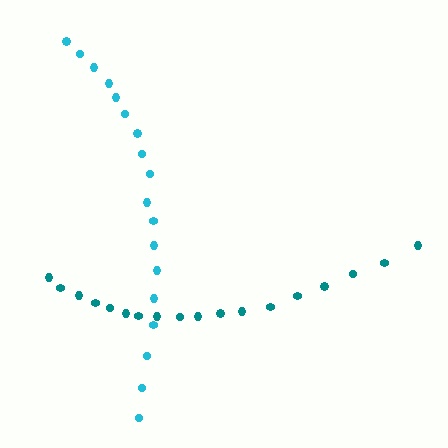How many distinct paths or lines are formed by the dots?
There are 2 distinct paths.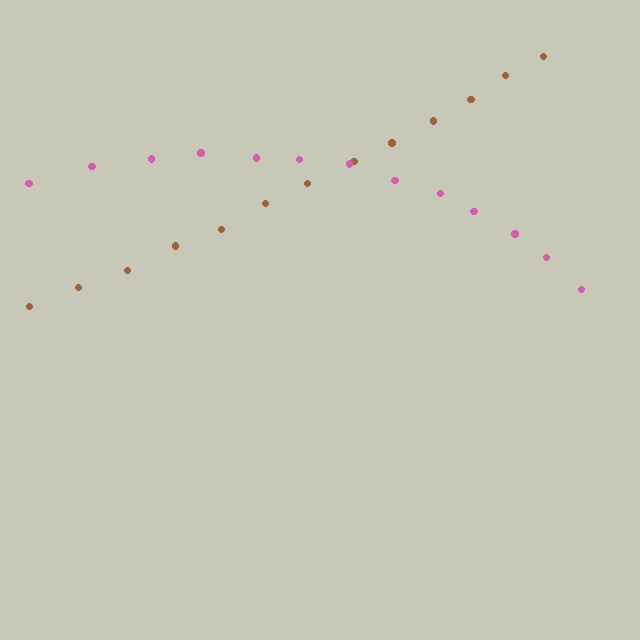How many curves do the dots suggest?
There are 2 distinct paths.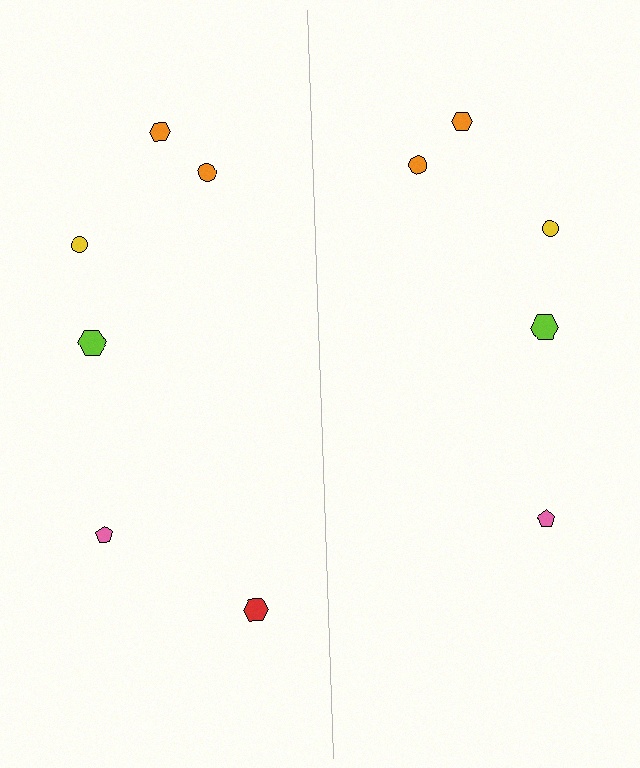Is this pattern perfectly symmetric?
No, the pattern is not perfectly symmetric. A red hexagon is missing from the right side.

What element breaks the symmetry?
A red hexagon is missing from the right side.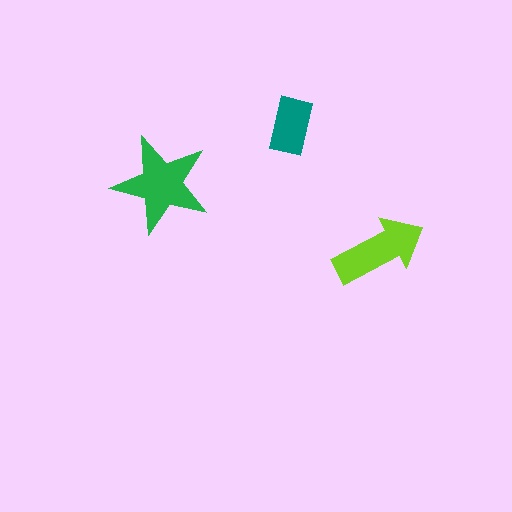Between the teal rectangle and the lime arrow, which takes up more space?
The lime arrow.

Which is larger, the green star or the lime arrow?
The green star.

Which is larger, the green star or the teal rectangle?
The green star.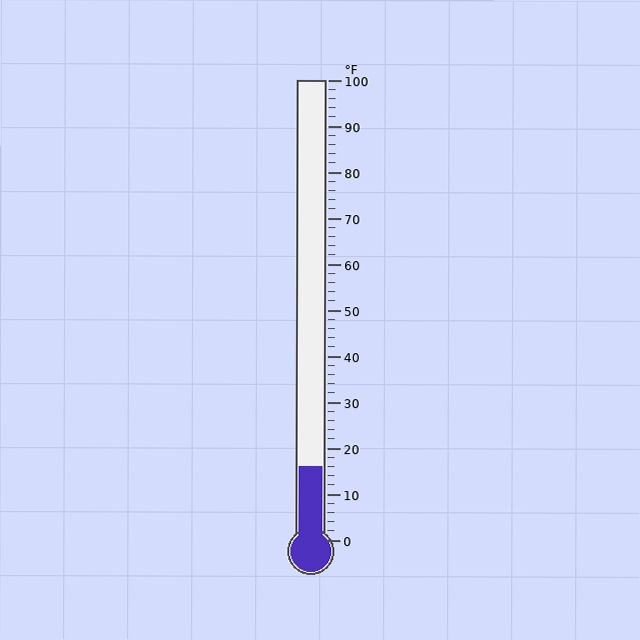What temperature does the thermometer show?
The thermometer shows approximately 16°F.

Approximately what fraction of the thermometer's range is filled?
The thermometer is filled to approximately 15% of its range.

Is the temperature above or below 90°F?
The temperature is below 90°F.